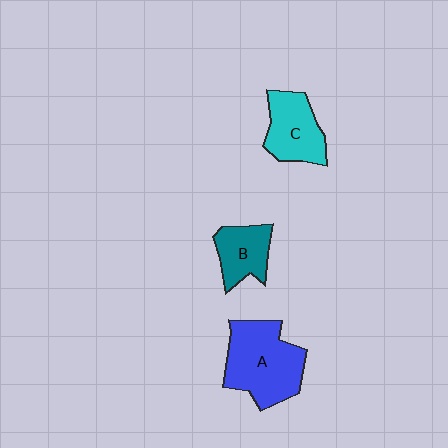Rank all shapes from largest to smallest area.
From largest to smallest: A (blue), C (cyan), B (teal).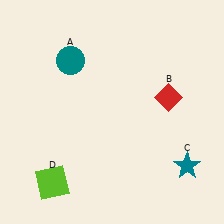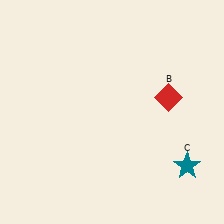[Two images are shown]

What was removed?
The lime square (D), the teal circle (A) were removed in Image 2.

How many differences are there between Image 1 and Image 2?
There are 2 differences between the two images.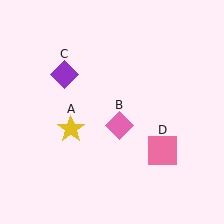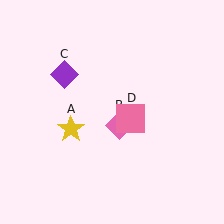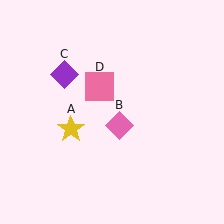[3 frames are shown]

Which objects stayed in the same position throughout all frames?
Yellow star (object A) and pink diamond (object B) and purple diamond (object C) remained stationary.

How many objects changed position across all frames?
1 object changed position: pink square (object D).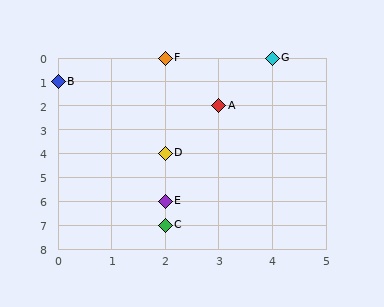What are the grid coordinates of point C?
Point C is at grid coordinates (2, 7).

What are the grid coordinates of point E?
Point E is at grid coordinates (2, 6).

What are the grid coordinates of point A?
Point A is at grid coordinates (3, 2).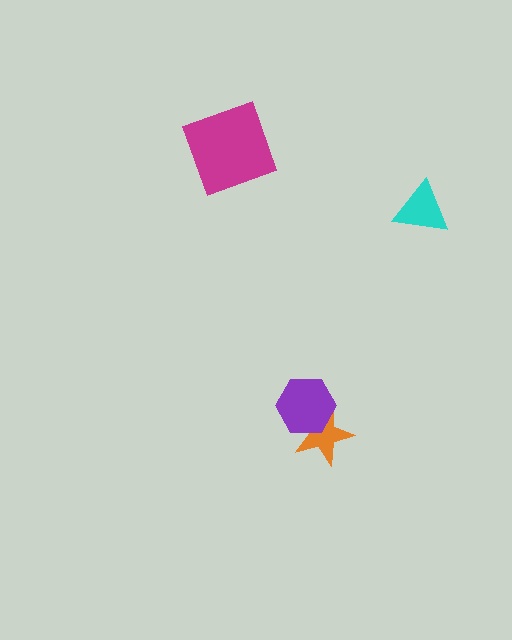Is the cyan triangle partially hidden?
No, no other shape covers it.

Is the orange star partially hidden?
Yes, it is partially covered by another shape.